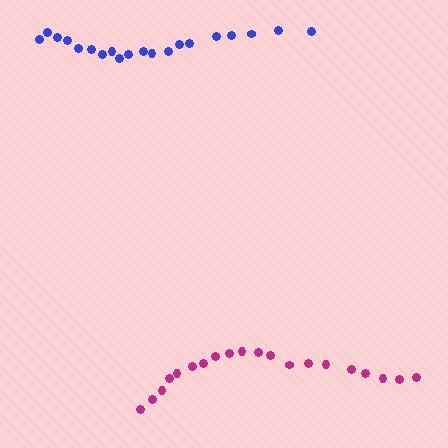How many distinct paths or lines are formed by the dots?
There are 2 distinct paths.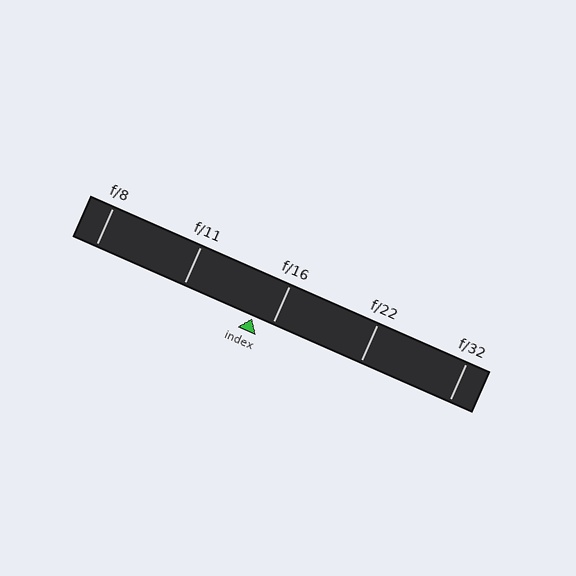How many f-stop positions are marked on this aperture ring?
There are 5 f-stop positions marked.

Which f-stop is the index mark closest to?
The index mark is closest to f/16.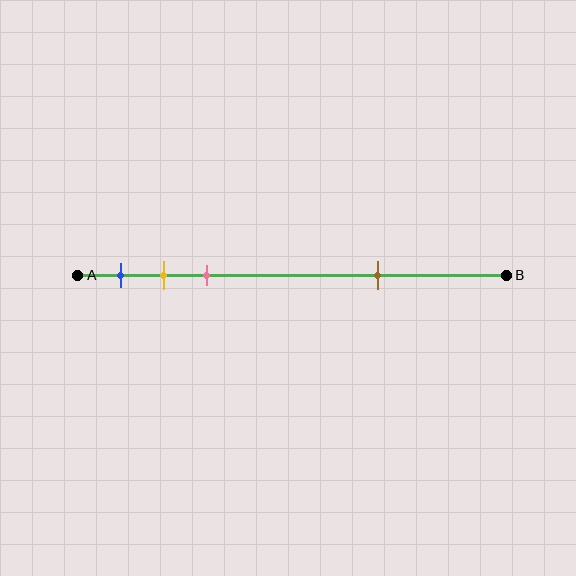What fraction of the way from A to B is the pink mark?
The pink mark is approximately 30% (0.3) of the way from A to B.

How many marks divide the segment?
There are 4 marks dividing the segment.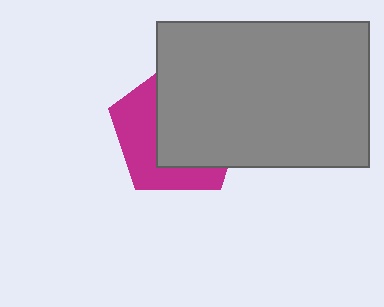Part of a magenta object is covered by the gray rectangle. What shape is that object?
It is a pentagon.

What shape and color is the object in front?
The object in front is a gray rectangle.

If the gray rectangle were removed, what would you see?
You would see the complete magenta pentagon.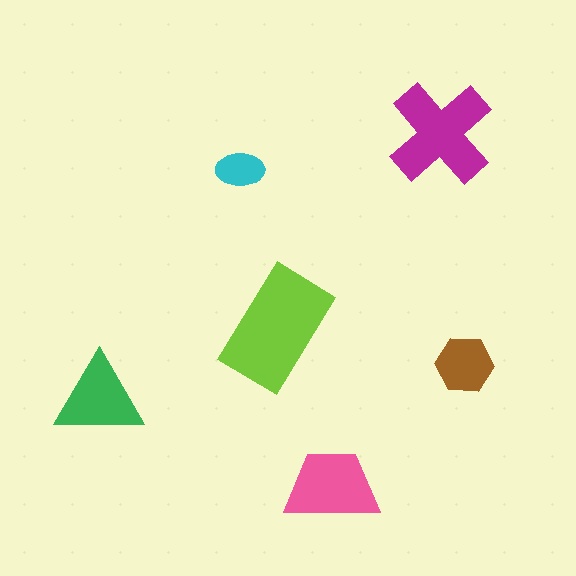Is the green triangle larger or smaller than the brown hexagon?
Larger.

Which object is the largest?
The lime rectangle.